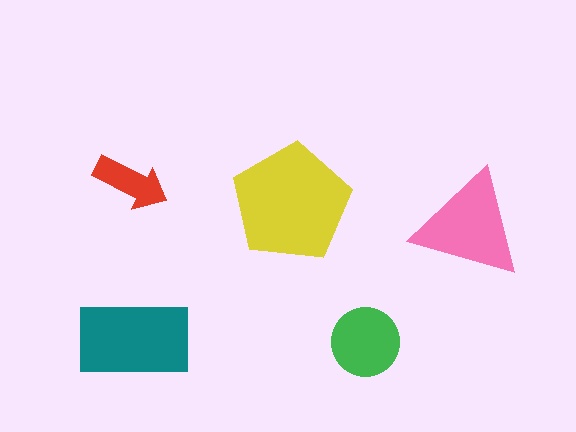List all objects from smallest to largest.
The red arrow, the green circle, the pink triangle, the teal rectangle, the yellow pentagon.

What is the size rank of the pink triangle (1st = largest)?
3rd.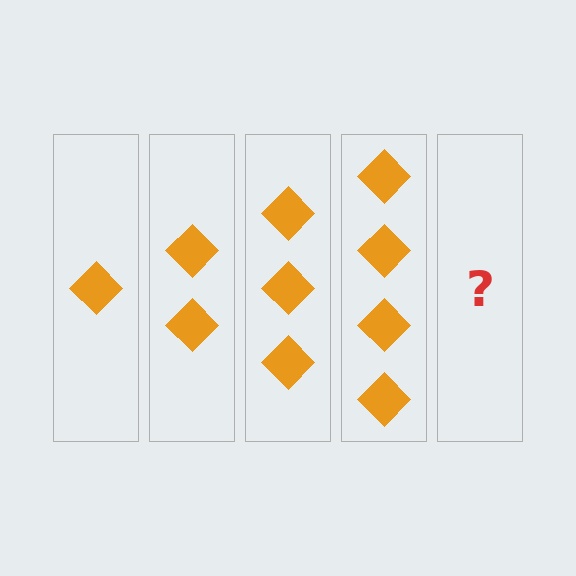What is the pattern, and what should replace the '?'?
The pattern is that each step adds one more diamond. The '?' should be 5 diamonds.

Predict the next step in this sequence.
The next step is 5 diamonds.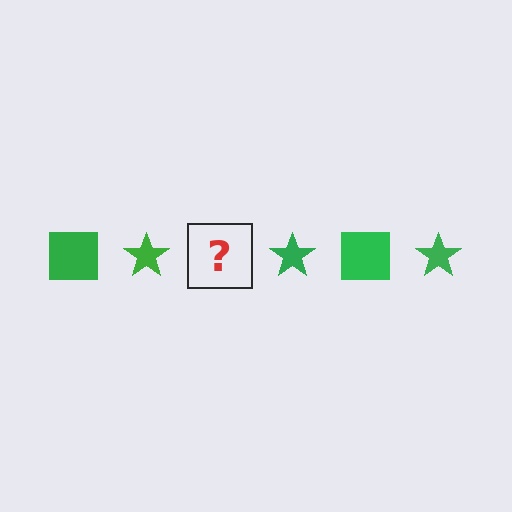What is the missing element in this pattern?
The missing element is a green square.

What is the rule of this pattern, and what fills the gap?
The rule is that the pattern cycles through square, star shapes in green. The gap should be filled with a green square.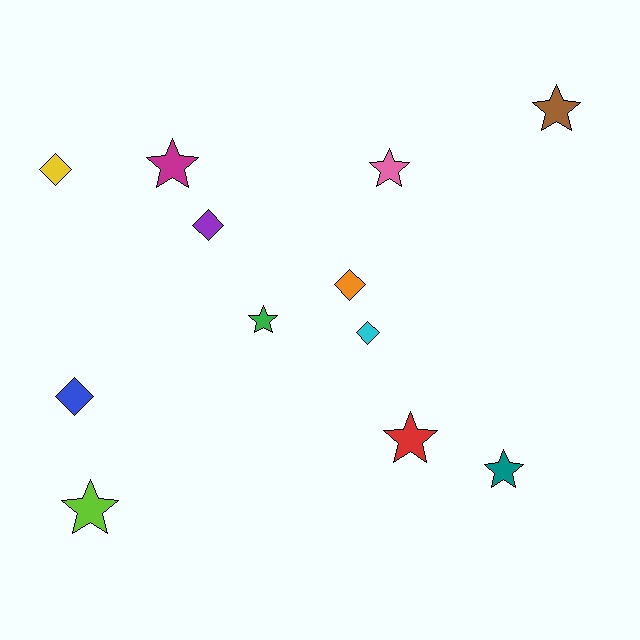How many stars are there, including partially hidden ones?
There are 7 stars.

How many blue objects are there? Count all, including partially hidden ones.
There is 1 blue object.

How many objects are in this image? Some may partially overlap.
There are 12 objects.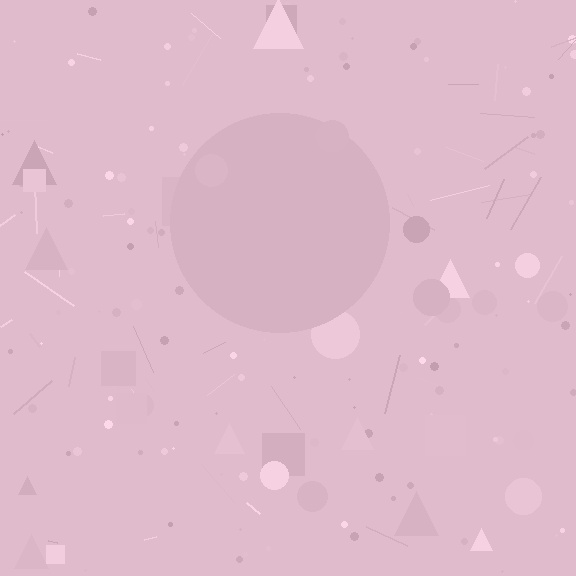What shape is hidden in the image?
A circle is hidden in the image.